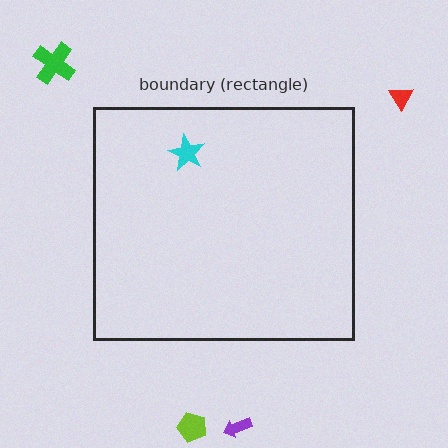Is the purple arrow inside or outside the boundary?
Outside.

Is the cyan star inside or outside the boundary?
Inside.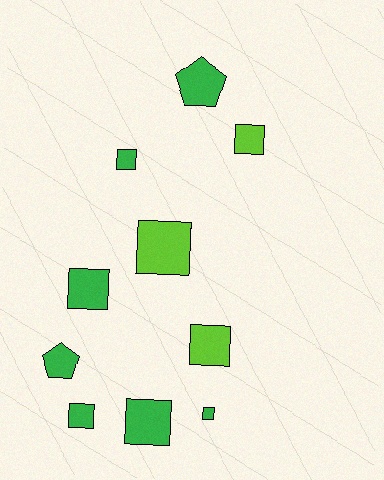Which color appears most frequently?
Green, with 7 objects.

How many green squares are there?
There are 5 green squares.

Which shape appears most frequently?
Square, with 8 objects.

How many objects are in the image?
There are 10 objects.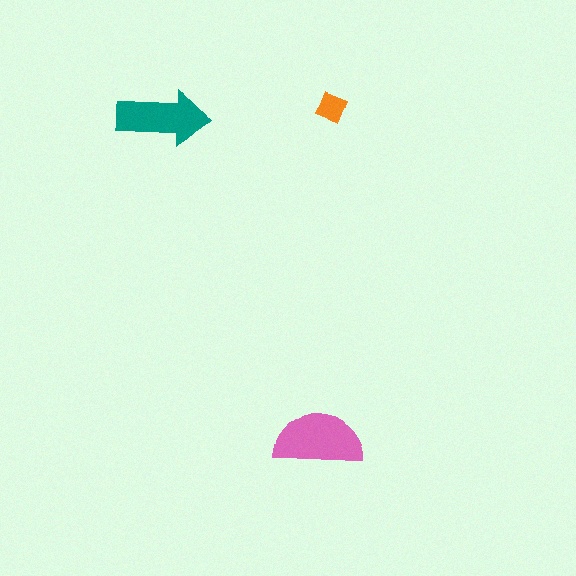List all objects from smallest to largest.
The orange diamond, the teal arrow, the pink semicircle.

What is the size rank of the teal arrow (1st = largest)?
2nd.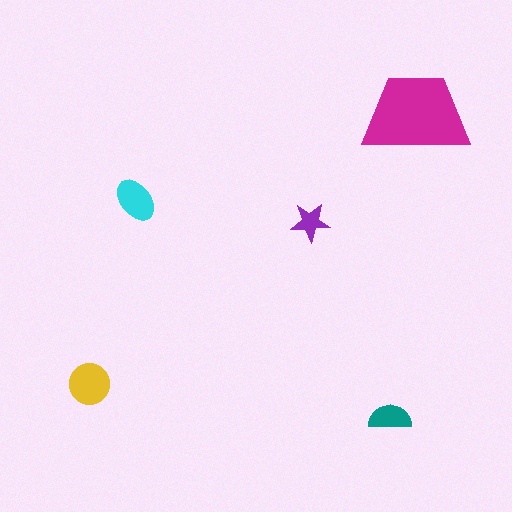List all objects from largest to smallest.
The magenta trapezoid, the yellow circle, the cyan ellipse, the teal semicircle, the purple star.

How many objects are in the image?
There are 5 objects in the image.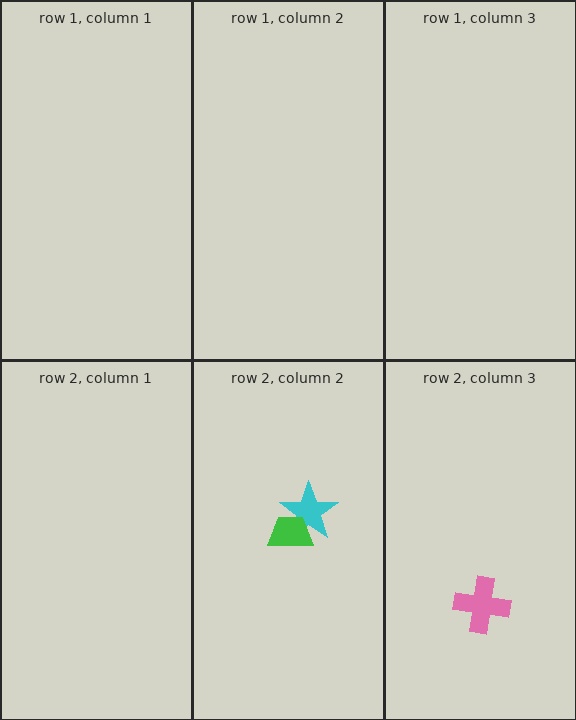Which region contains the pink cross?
The row 2, column 3 region.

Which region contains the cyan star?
The row 2, column 2 region.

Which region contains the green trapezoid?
The row 2, column 2 region.